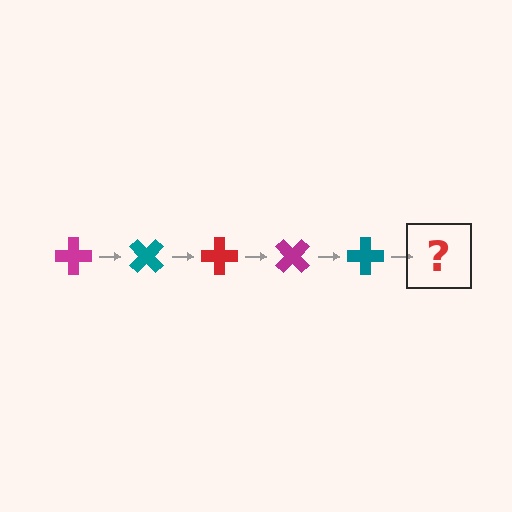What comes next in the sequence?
The next element should be a red cross, rotated 225 degrees from the start.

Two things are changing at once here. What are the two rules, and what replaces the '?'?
The two rules are that it rotates 45 degrees each step and the color cycles through magenta, teal, and red. The '?' should be a red cross, rotated 225 degrees from the start.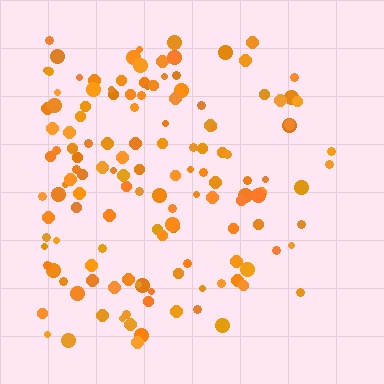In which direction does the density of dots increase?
From right to left, with the left side densest.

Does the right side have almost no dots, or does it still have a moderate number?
Still a moderate number, just noticeably fewer than the left.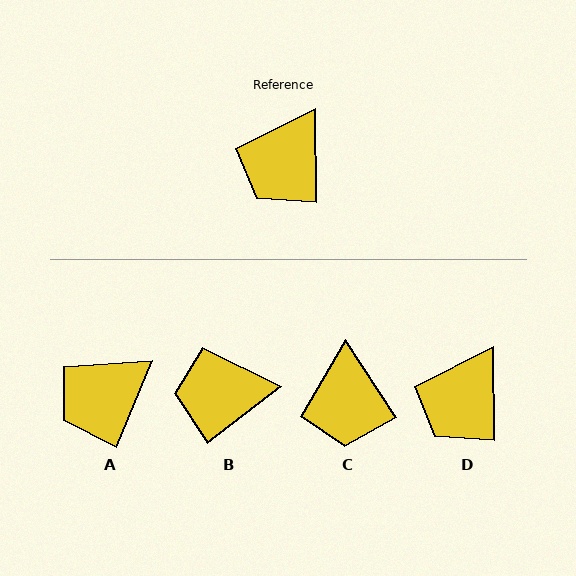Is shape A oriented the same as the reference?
No, it is off by about 23 degrees.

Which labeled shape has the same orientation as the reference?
D.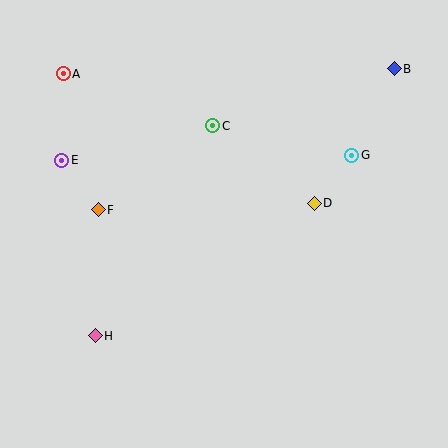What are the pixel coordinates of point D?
Point D is at (314, 203).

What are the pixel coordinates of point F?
Point F is at (98, 210).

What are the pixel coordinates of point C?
Point C is at (213, 126).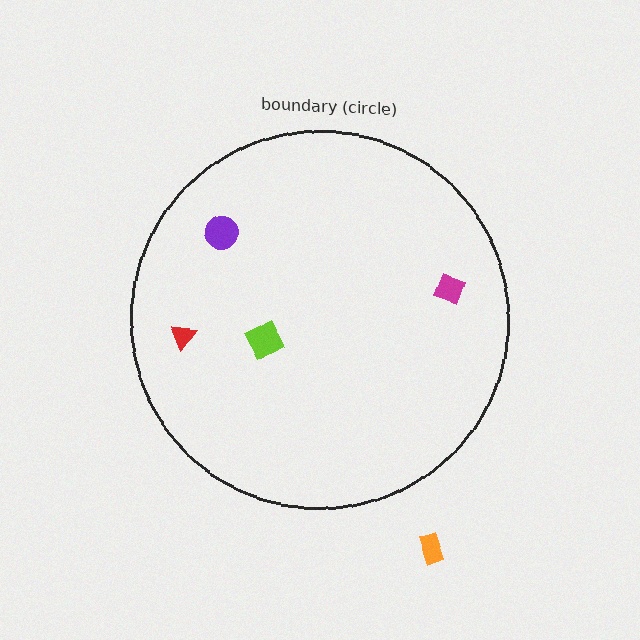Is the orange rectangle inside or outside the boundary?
Outside.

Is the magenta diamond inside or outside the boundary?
Inside.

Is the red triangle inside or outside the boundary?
Inside.